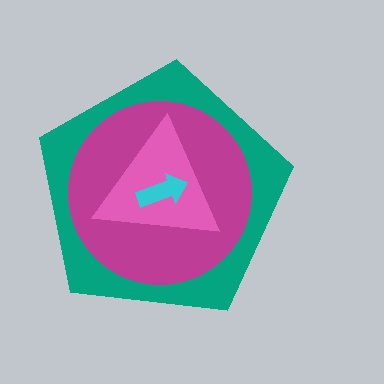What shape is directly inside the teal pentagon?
The magenta circle.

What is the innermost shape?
The cyan arrow.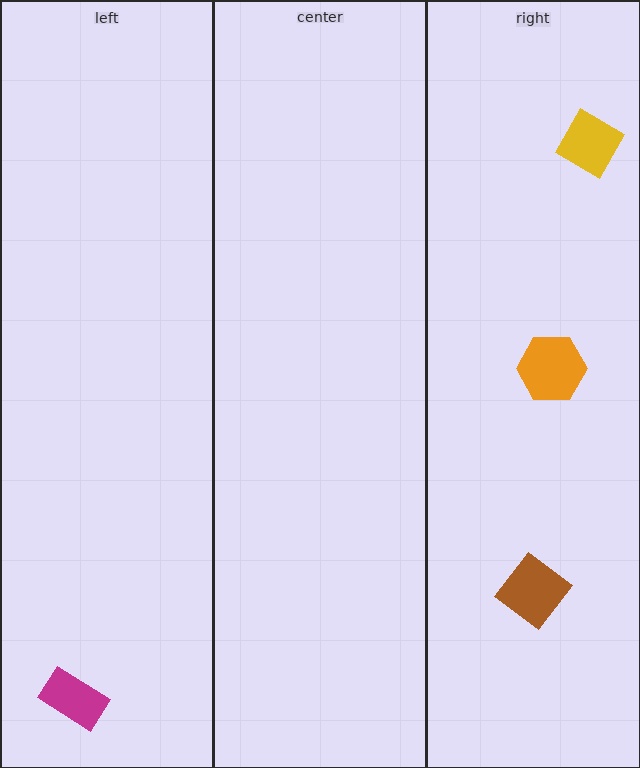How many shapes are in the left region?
1.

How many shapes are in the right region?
3.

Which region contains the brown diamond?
The right region.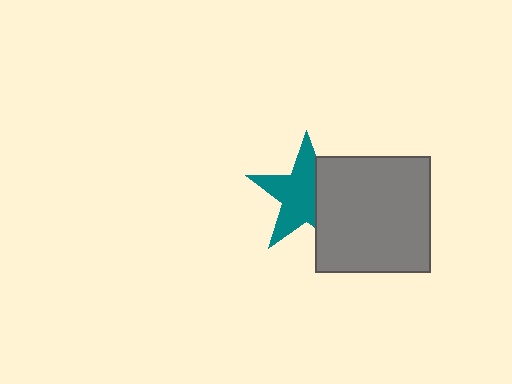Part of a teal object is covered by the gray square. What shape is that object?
It is a star.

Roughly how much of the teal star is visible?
About half of it is visible (roughly 64%).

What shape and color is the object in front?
The object in front is a gray square.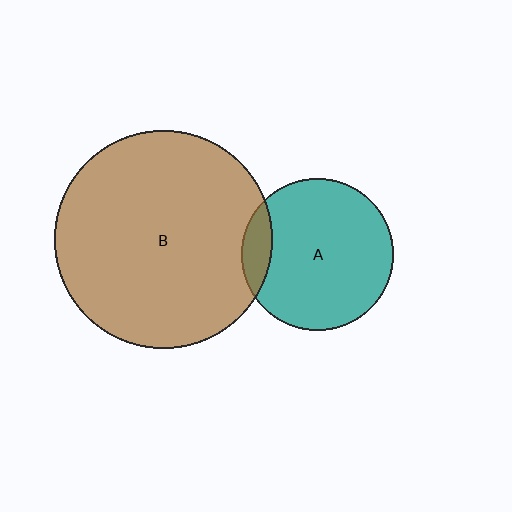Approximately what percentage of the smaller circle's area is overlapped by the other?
Approximately 10%.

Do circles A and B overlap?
Yes.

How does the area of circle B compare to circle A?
Approximately 2.1 times.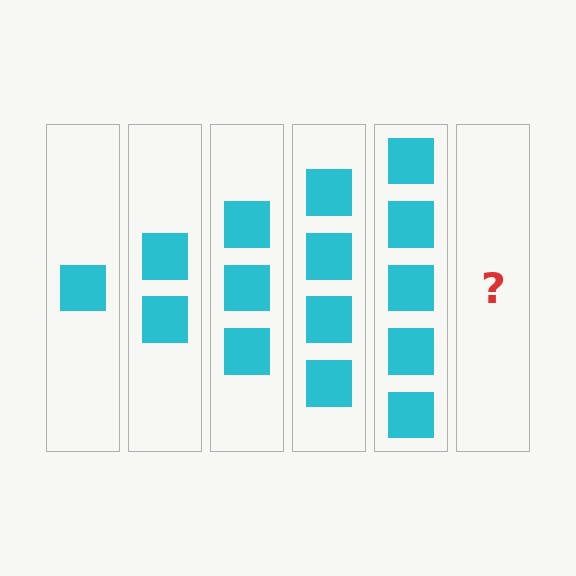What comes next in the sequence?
The next element should be 6 squares.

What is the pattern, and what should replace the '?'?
The pattern is that each step adds one more square. The '?' should be 6 squares.